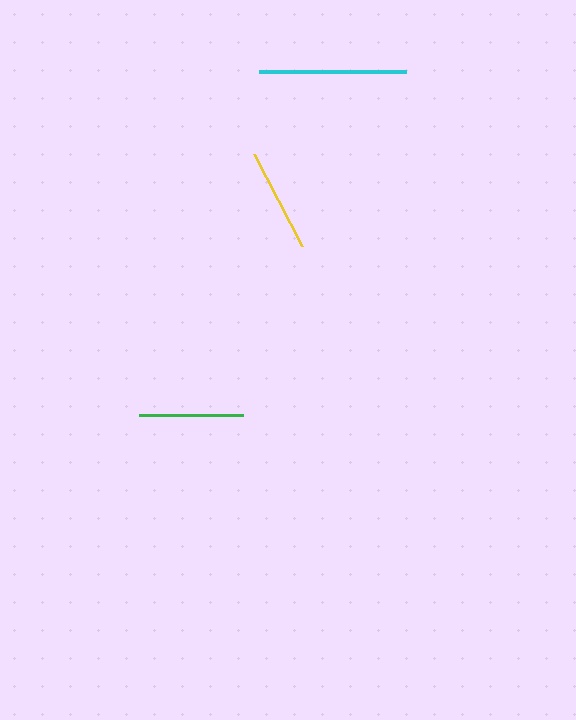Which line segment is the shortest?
The yellow line is the shortest at approximately 104 pixels.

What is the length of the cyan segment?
The cyan segment is approximately 147 pixels long.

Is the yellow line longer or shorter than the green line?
The green line is longer than the yellow line.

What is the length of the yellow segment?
The yellow segment is approximately 104 pixels long.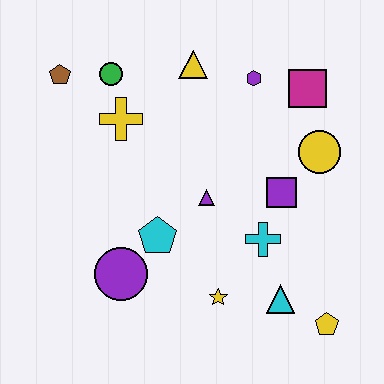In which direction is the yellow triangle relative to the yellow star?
The yellow triangle is above the yellow star.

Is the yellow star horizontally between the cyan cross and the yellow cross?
Yes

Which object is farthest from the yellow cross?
The yellow pentagon is farthest from the yellow cross.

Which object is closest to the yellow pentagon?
The cyan triangle is closest to the yellow pentagon.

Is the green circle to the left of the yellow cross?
Yes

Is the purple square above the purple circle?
Yes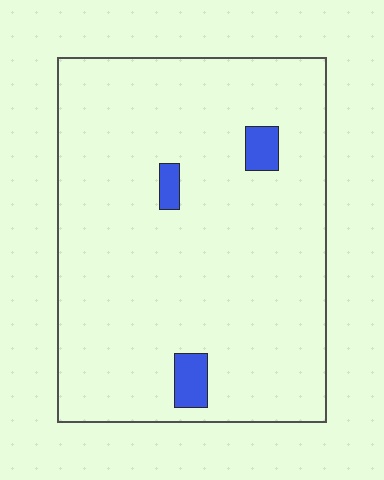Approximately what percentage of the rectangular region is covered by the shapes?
Approximately 5%.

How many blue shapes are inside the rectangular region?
3.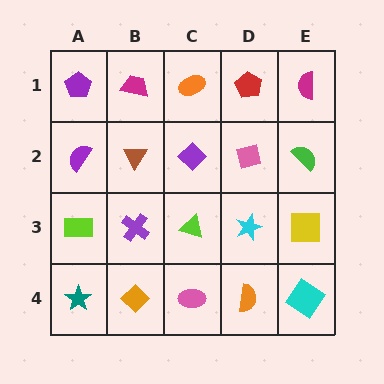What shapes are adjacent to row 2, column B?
A magenta trapezoid (row 1, column B), a purple cross (row 3, column B), a purple semicircle (row 2, column A), a purple diamond (row 2, column C).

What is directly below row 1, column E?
A green semicircle.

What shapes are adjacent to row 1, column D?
A pink square (row 2, column D), an orange ellipse (row 1, column C), a magenta semicircle (row 1, column E).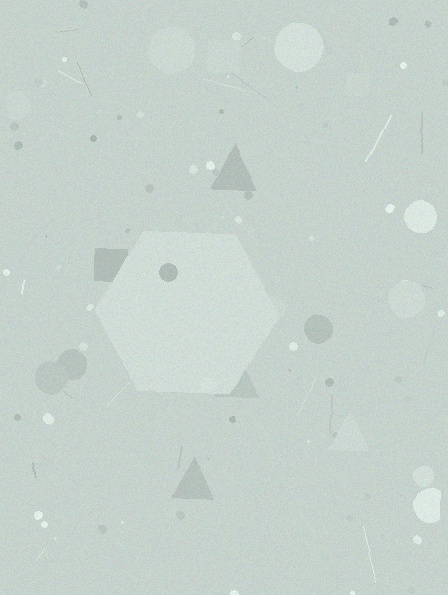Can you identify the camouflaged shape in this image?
The camouflaged shape is a hexagon.